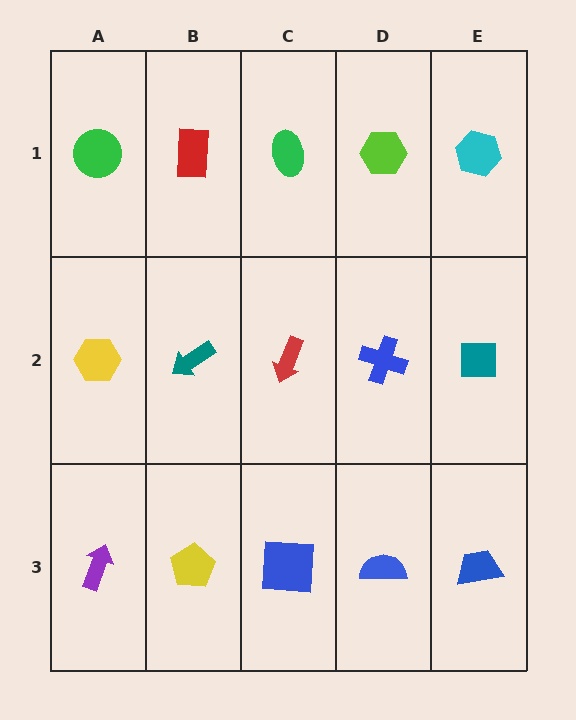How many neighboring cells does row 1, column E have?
2.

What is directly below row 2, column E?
A blue trapezoid.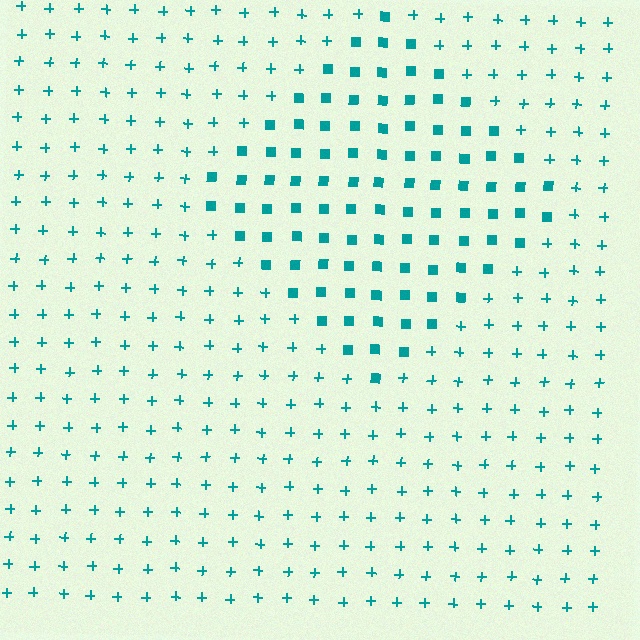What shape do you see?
I see a diamond.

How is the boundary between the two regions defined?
The boundary is defined by a change in element shape: squares inside vs. plus signs outside. All elements share the same color and spacing.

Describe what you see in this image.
The image is filled with small teal elements arranged in a uniform grid. A diamond-shaped region contains squares, while the surrounding area contains plus signs. The boundary is defined purely by the change in element shape.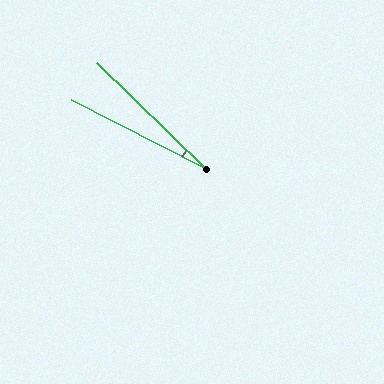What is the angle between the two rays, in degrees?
Approximately 17 degrees.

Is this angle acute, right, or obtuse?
It is acute.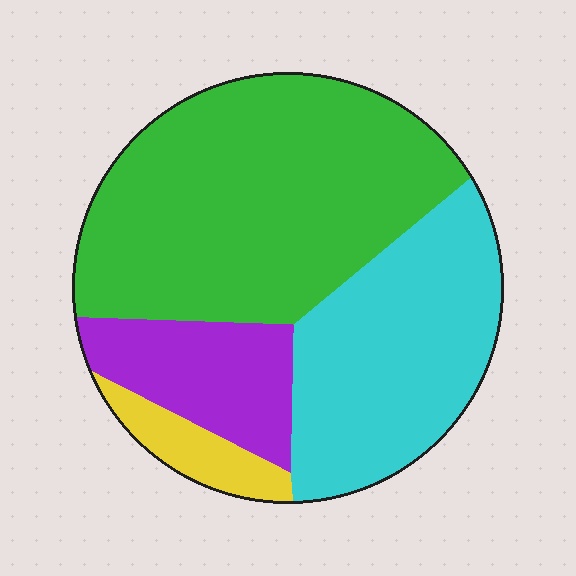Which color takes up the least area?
Yellow, at roughly 5%.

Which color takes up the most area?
Green, at roughly 50%.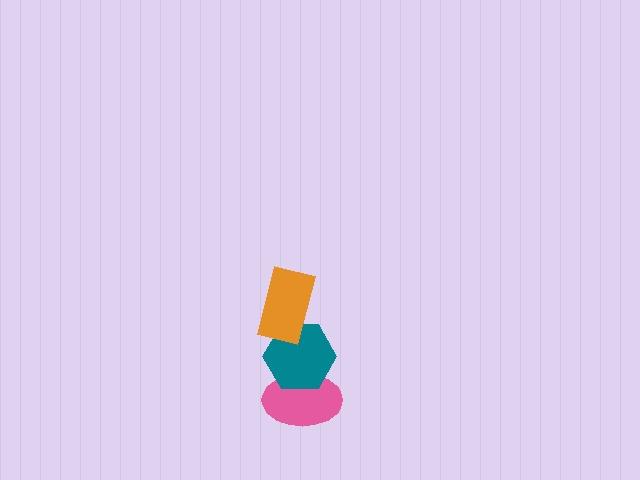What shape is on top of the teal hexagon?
The orange rectangle is on top of the teal hexagon.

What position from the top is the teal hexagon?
The teal hexagon is 2nd from the top.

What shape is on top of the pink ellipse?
The teal hexagon is on top of the pink ellipse.